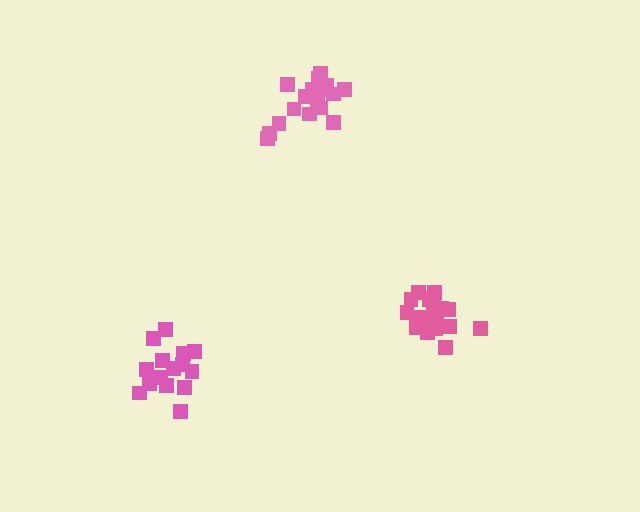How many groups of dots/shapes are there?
There are 3 groups.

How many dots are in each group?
Group 1: 19 dots, Group 2: 19 dots, Group 3: 15 dots (53 total).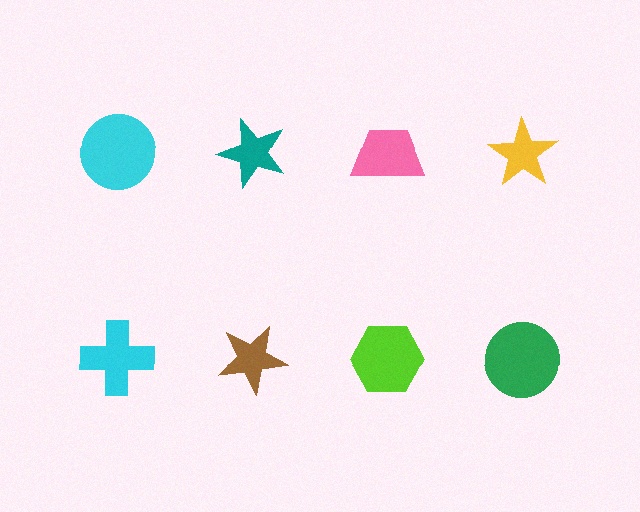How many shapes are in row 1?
4 shapes.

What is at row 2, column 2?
A brown star.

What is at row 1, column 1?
A cyan circle.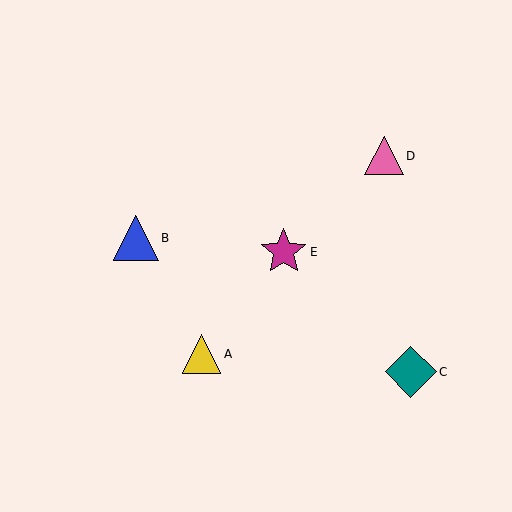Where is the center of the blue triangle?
The center of the blue triangle is at (136, 238).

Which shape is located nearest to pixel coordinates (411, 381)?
The teal diamond (labeled C) at (411, 372) is nearest to that location.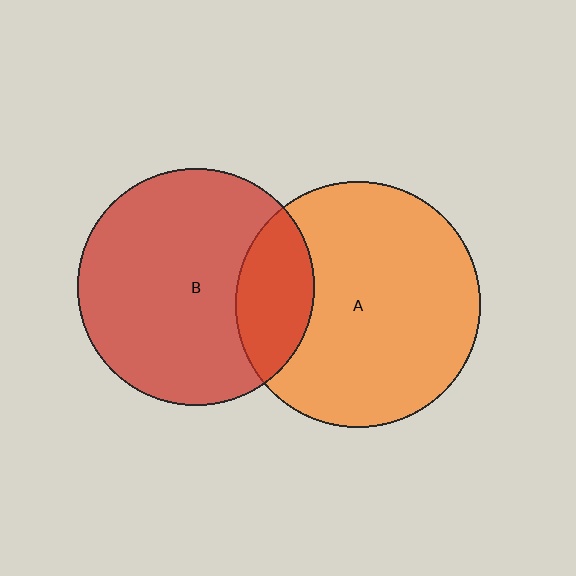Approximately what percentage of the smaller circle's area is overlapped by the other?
Approximately 20%.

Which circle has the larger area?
Circle A (orange).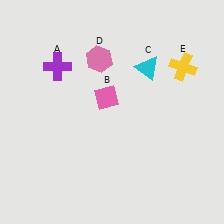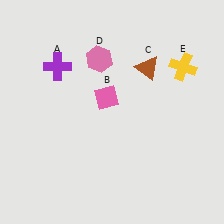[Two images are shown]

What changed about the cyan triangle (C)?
In Image 1, C is cyan. In Image 2, it changed to brown.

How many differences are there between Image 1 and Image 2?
There is 1 difference between the two images.